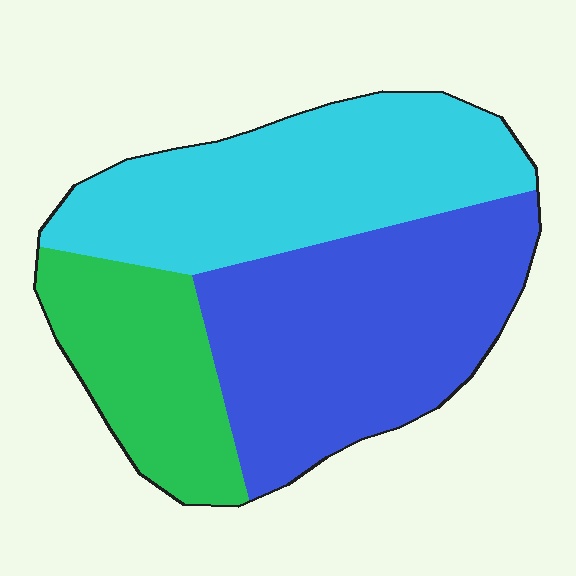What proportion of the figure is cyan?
Cyan takes up about three eighths (3/8) of the figure.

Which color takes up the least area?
Green, at roughly 20%.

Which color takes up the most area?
Blue, at roughly 40%.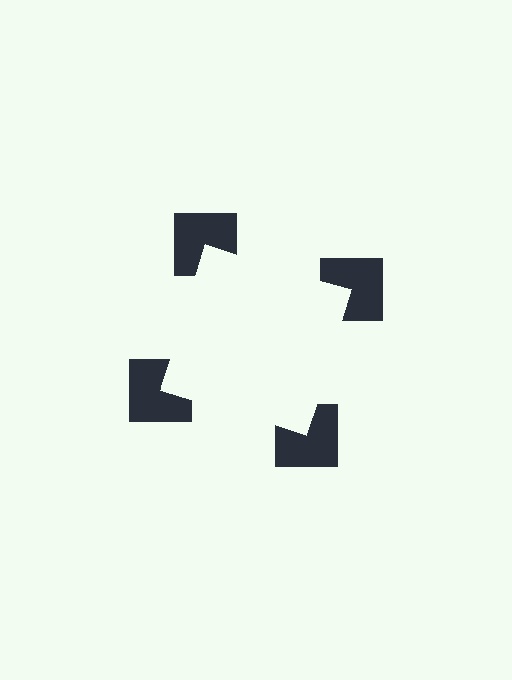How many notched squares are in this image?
There are 4 — one at each vertex of the illusory square.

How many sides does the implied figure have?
4 sides.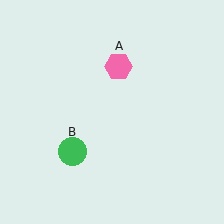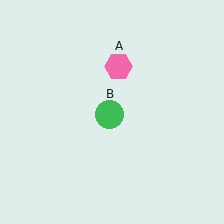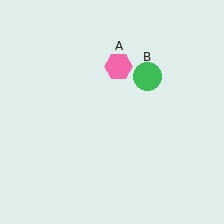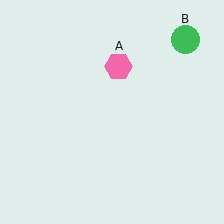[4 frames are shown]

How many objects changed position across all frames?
1 object changed position: green circle (object B).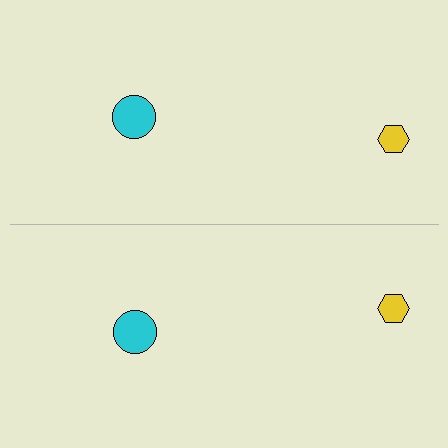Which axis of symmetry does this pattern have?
The pattern has a horizontal axis of symmetry running through the center of the image.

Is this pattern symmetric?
Yes, this pattern has bilateral (reflection) symmetry.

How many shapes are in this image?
There are 4 shapes in this image.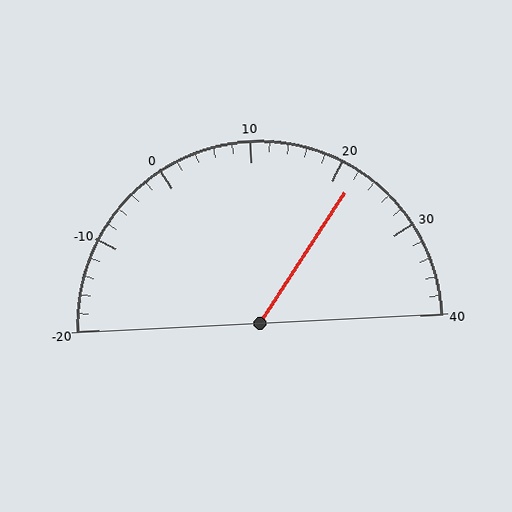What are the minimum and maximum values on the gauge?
The gauge ranges from -20 to 40.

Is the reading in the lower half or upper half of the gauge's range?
The reading is in the upper half of the range (-20 to 40).